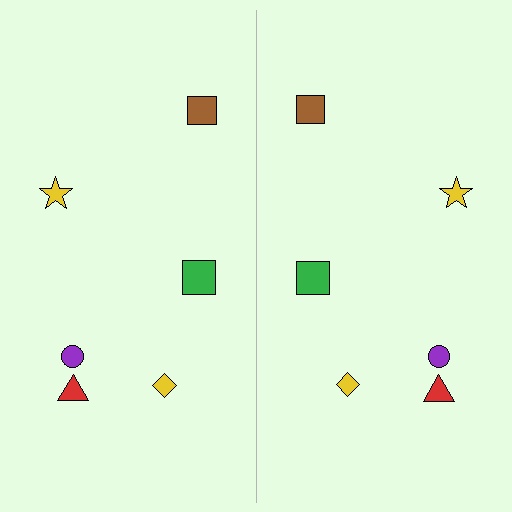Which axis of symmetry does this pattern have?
The pattern has a vertical axis of symmetry running through the center of the image.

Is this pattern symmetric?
Yes, this pattern has bilateral (reflection) symmetry.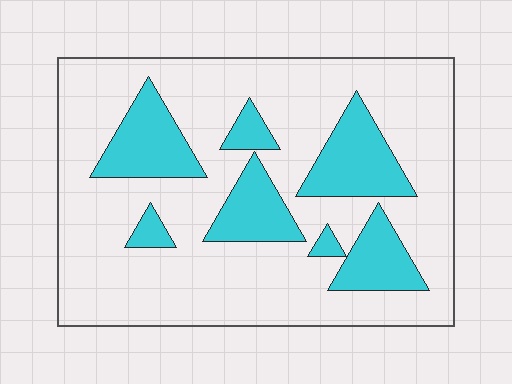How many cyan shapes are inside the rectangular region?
7.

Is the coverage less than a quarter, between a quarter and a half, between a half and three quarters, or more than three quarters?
Less than a quarter.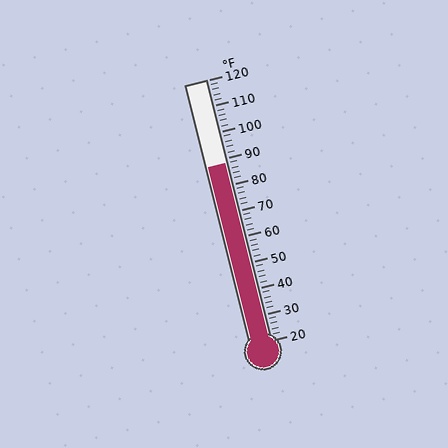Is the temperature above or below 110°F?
The temperature is below 110°F.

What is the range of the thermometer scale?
The thermometer scale ranges from 20°F to 120°F.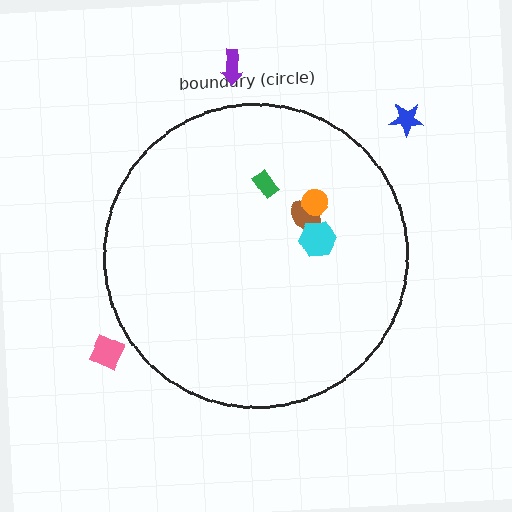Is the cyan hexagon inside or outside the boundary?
Inside.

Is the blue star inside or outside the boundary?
Outside.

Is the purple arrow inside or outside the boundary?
Outside.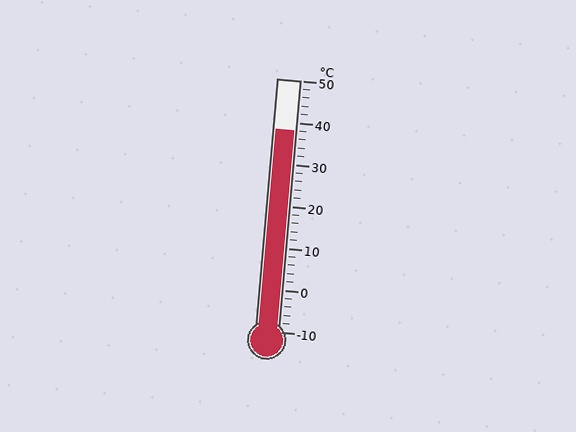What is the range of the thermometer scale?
The thermometer scale ranges from -10°C to 50°C.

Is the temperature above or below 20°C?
The temperature is above 20°C.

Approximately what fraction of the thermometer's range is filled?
The thermometer is filled to approximately 80% of its range.